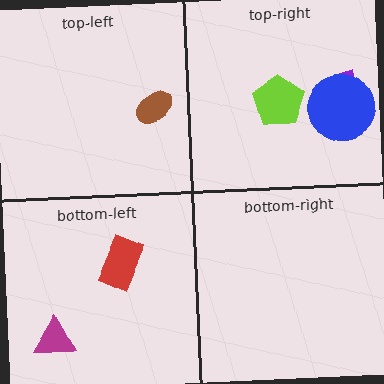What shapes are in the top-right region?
The lime pentagon, the purple arrow, the blue circle.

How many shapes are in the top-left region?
1.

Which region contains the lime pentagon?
The top-right region.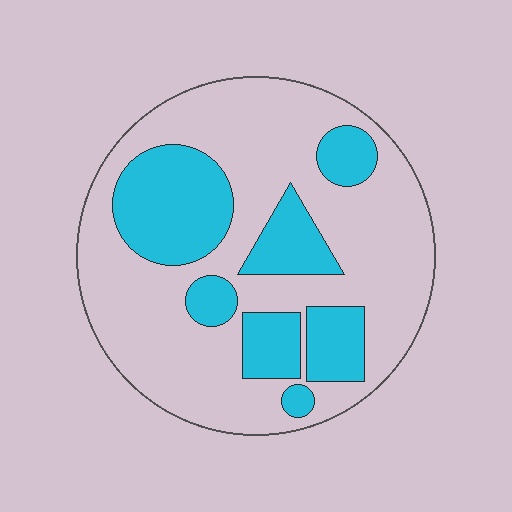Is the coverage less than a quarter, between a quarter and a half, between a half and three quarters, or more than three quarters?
Between a quarter and a half.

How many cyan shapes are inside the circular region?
7.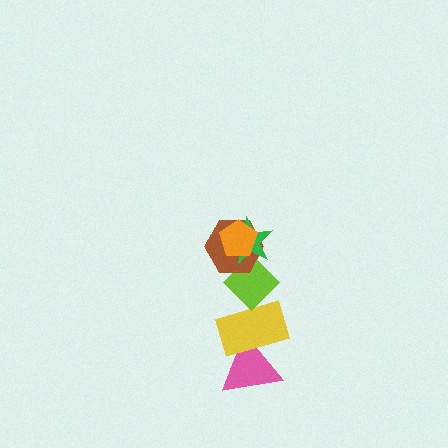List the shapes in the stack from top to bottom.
From top to bottom: the orange pentagon, the green star, the brown hexagon, the lime diamond, the yellow rectangle, the pink triangle.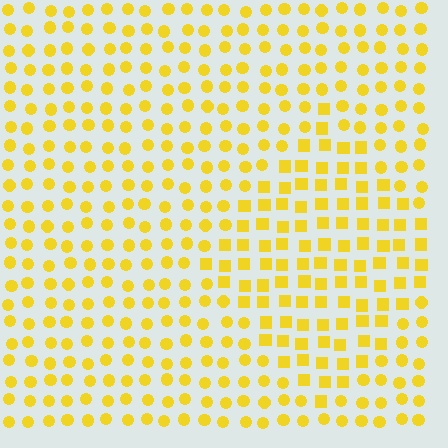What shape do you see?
I see a diamond.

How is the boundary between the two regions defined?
The boundary is defined by a change in element shape: squares inside vs. circles outside. All elements share the same color and spacing.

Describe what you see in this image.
The image is filled with small yellow elements arranged in a uniform grid. A diamond-shaped region contains squares, while the surrounding area contains circles. The boundary is defined purely by the change in element shape.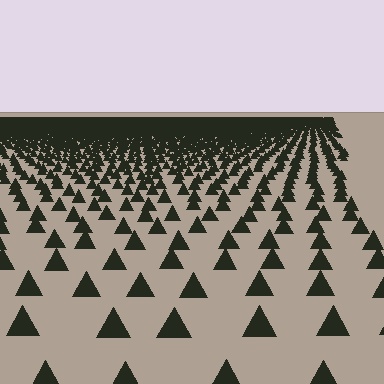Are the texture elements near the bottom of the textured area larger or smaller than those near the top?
Larger. Near the bottom, elements are closer to the viewer and appear at a bigger on-screen size.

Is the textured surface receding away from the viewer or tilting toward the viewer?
The surface is receding away from the viewer. Texture elements get smaller and denser toward the top.